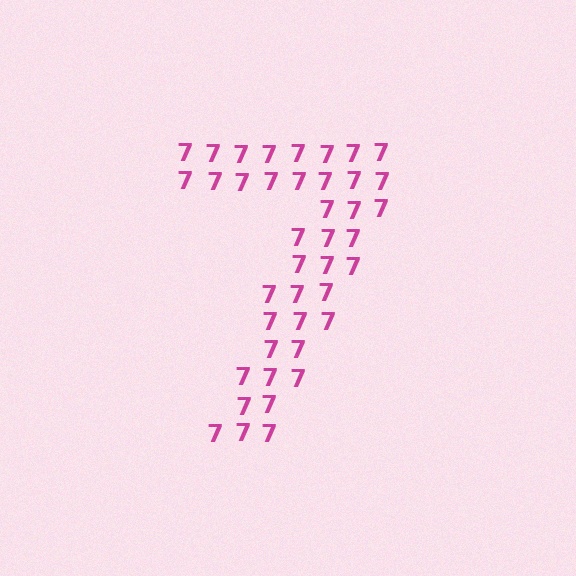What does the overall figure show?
The overall figure shows the digit 7.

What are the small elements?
The small elements are digit 7's.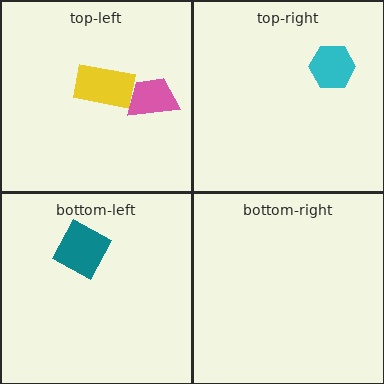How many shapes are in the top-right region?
1.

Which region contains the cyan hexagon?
The top-right region.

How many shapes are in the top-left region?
2.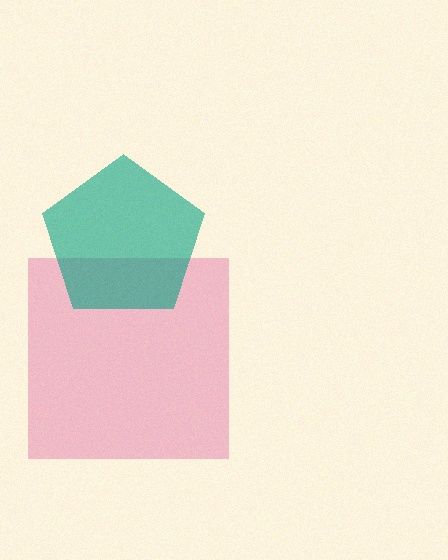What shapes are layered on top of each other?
The layered shapes are: a pink square, a teal pentagon.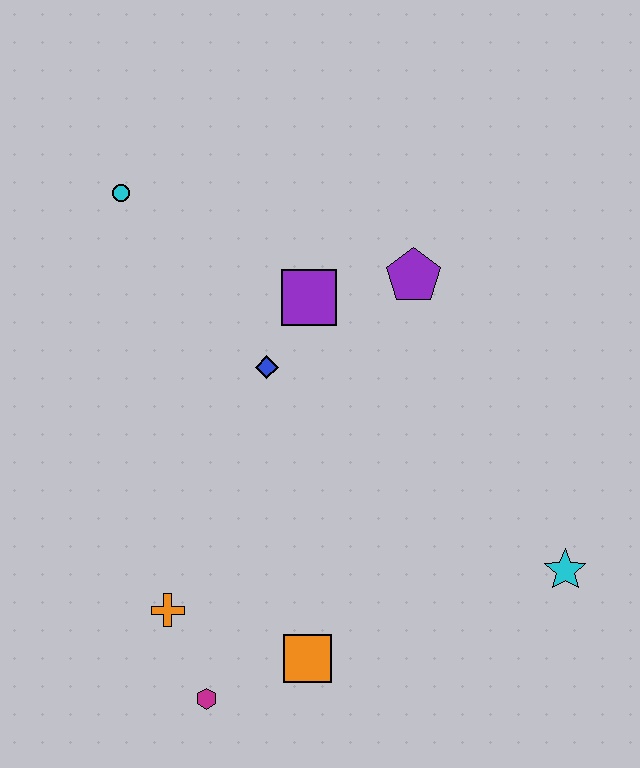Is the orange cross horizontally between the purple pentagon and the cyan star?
No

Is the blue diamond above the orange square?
Yes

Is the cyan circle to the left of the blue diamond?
Yes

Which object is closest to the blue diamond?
The purple square is closest to the blue diamond.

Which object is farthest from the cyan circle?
The cyan star is farthest from the cyan circle.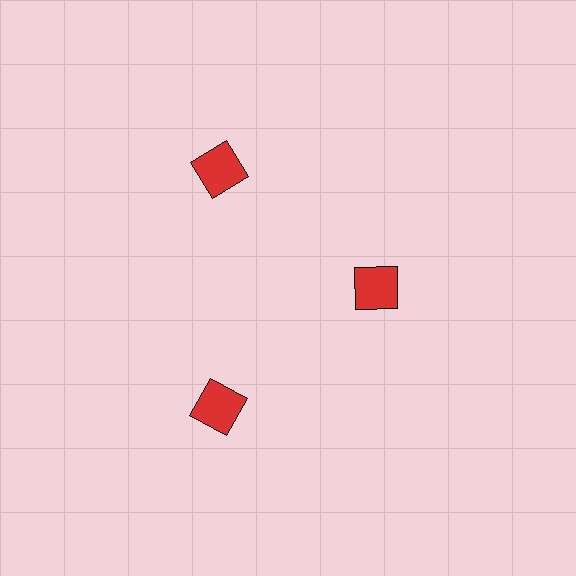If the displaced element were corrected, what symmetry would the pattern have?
It would have 3-fold rotational symmetry — the pattern would map onto itself every 120 degrees.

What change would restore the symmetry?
The symmetry would be restored by moving it outward, back onto the ring so that all 3 squares sit at equal angles and equal distance from the center.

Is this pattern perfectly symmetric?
No. The 3 red squares are arranged in a ring, but one element near the 3 o'clock position is pulled inward toward the center, breaking the 3-fold rotational symmetry.